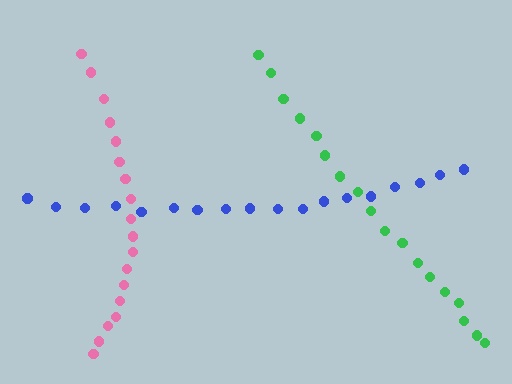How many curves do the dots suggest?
There are 3 distinct paths.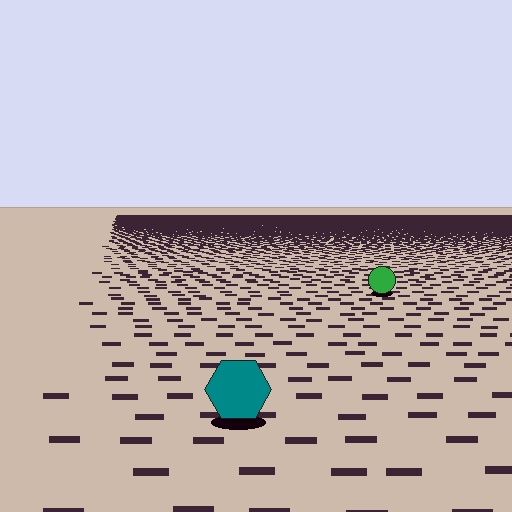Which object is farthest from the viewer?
The green circle is farthest from the viewer. It appears smaller and the ground texture around it is denser.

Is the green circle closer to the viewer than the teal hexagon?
No. The teal hexagon is closer — you can tell from the texture gradient: the ground texture is coarser near it.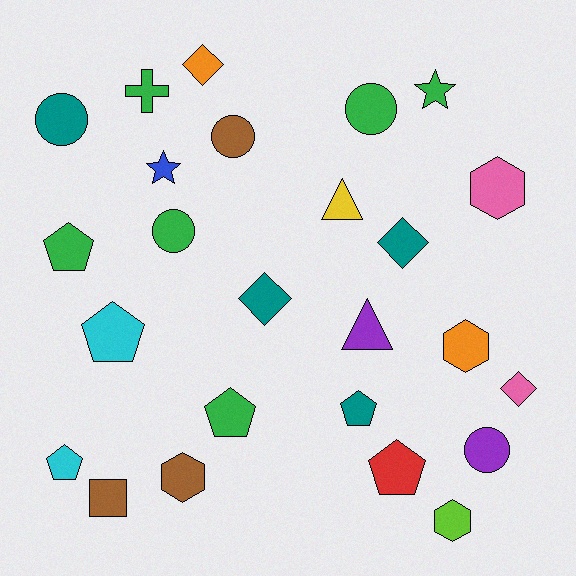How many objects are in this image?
There are 25 objects.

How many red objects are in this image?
There is 1 red object.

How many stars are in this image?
There are 2 stars.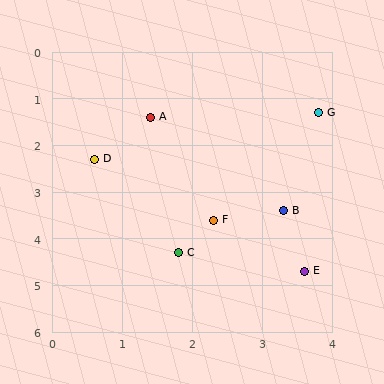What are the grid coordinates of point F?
Point F is at approximately (2.3, 3.6).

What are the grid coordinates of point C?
Point C is at approximately (1.8, 4.3).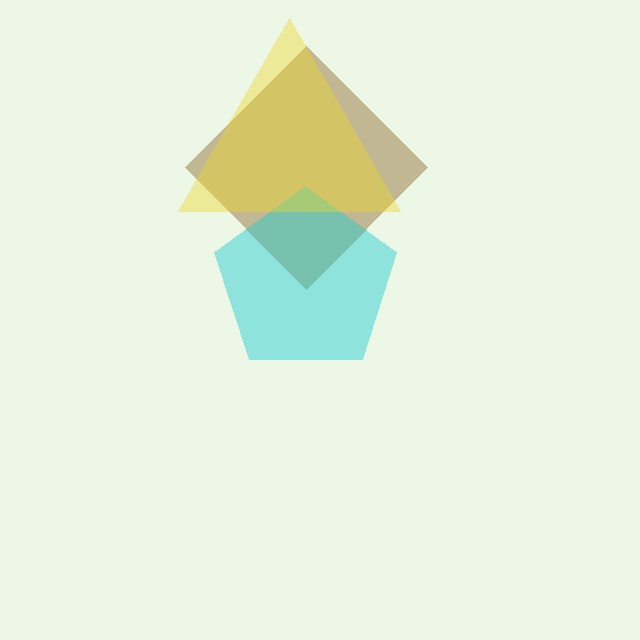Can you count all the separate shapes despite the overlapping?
Yes, there are 3 separate shapes.